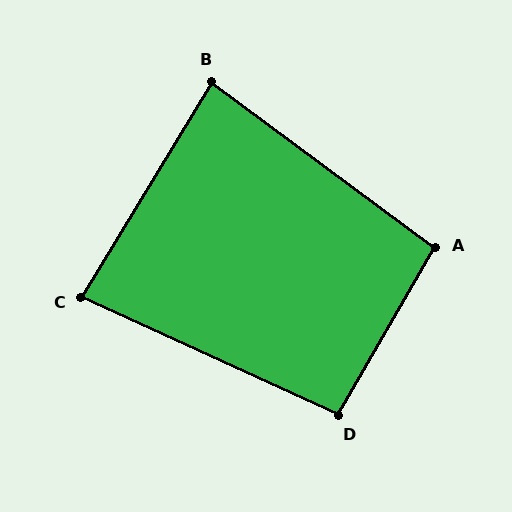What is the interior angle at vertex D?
Approximately 95 degrees (obtuse).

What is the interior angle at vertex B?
Approximately 85 degrees (acute).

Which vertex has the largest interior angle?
A, at approximately 96 degrees.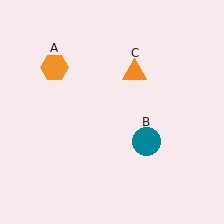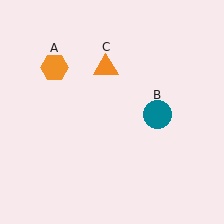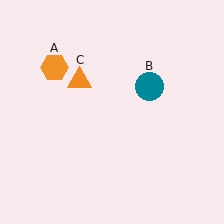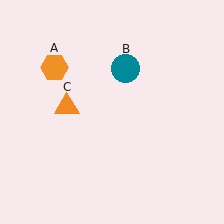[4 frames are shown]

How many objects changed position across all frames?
2 objects changed position: teal circle (object B), orange triangle (object C).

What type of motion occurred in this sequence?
The teal circle (object B), orange triangle (object C) rotated counterclockwise around the center of the scene.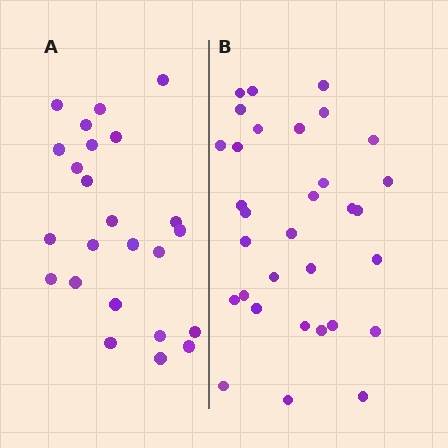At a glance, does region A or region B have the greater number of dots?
Region B (the right region) has more dots.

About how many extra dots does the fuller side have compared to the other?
Region B has roughly 8 or so more dots than region A.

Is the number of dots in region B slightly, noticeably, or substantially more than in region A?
Region B has noticeably more, but not dramatically so. The ratio is roughly 1.3 to 1.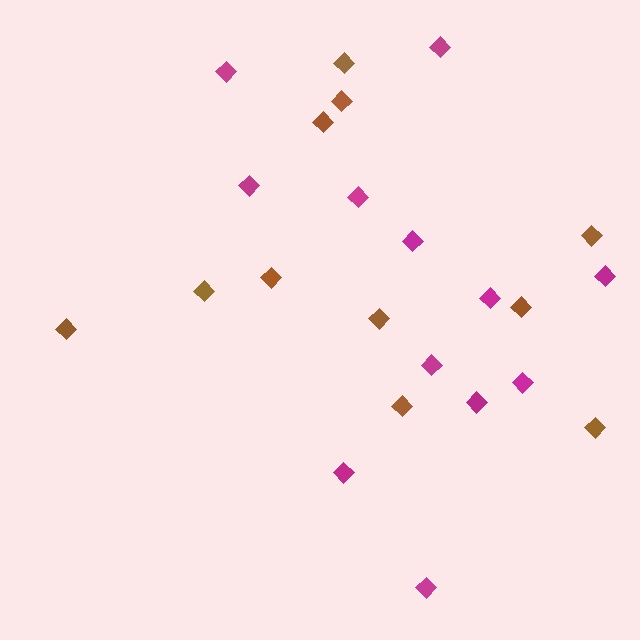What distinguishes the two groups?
There are 2 groups: one group of brown diamonds (11) and one group of magenta diamonds (12).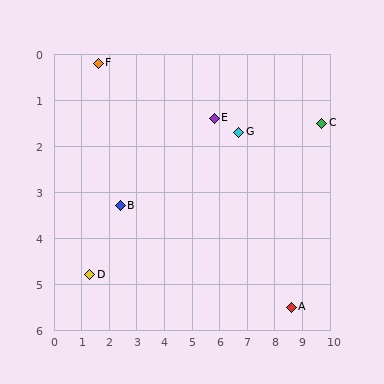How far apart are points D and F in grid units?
Points D and F are about 4.6 grid units apart.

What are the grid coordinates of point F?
Point F is at approximately (1.6, 0.2).